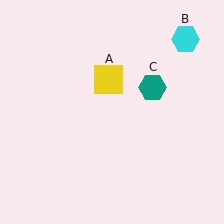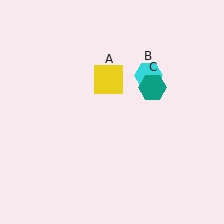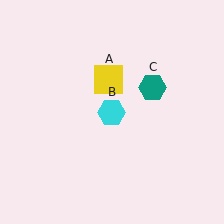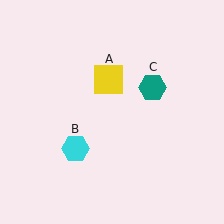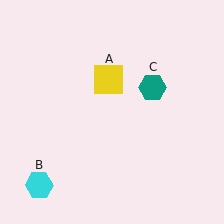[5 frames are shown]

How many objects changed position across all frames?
1 object changed position: cyan hexagon (object B).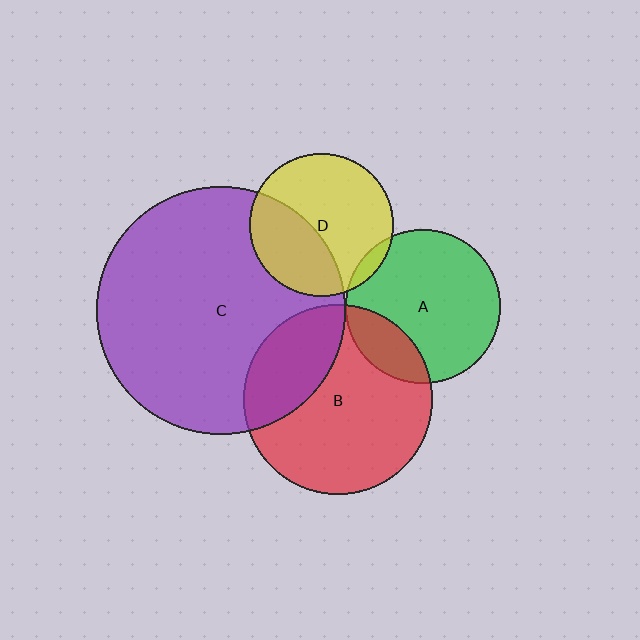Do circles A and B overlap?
Yes.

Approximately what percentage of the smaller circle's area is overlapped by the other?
Approximately 20%.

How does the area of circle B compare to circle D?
Approximately 1.7 times.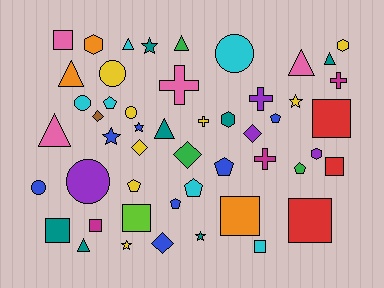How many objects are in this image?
There are 50 objects.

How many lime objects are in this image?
There is 1 lime object.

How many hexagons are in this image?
There are 4 hexagons.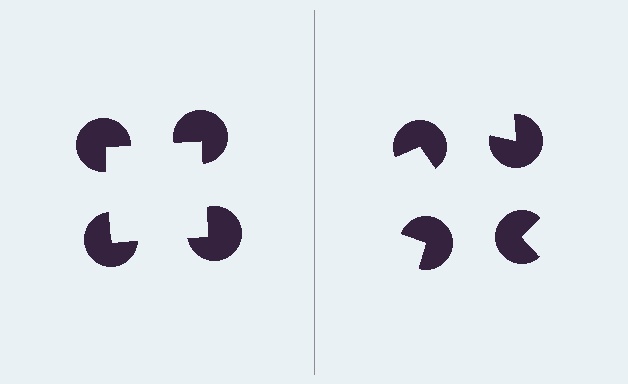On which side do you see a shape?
An illusory square appears on the left side. On the right side the wedge cuts are rotated, so no coherent shape forms.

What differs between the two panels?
The pac-man discs are positioned identically on both sides; only the wedge orientations differ. On the left they align to a square; on the right they are misaligned.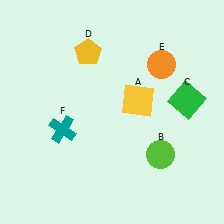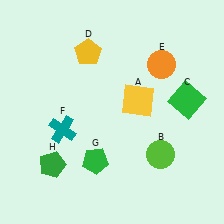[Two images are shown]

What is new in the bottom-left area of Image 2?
A green pentagon (H) was added in the bottom-left area of Image 2.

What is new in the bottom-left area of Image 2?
A green pentagon (G) was added in the bottom-left area of Image 2.